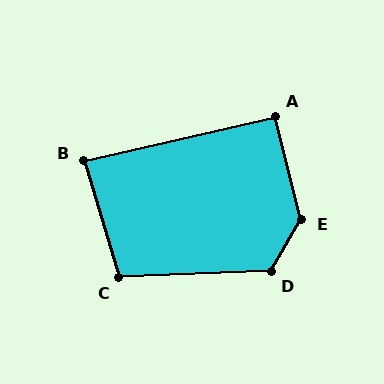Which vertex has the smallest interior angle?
B, at approximately 86 degrees.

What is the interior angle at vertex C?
Approximately 104 degrees (obtuse).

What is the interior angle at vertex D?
Approximately 122 degrees (obtuse).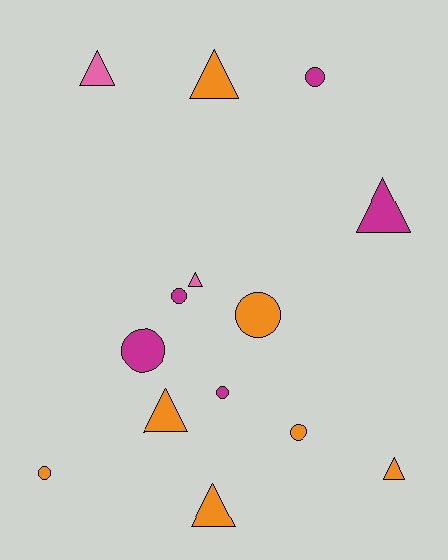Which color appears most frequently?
Orange, with 7 objects.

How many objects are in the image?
There are 14 objects.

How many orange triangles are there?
There are 4 orange triangles.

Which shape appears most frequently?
Circle, with 7 objects.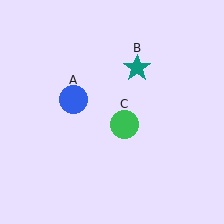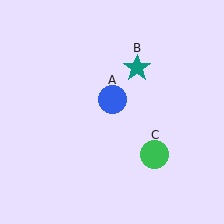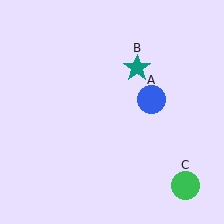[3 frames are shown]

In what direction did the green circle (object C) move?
The green circle (object C) moved down and to the right.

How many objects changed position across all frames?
2 objects changed position: blue circle (object A), green circle (object C).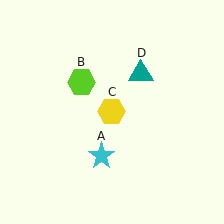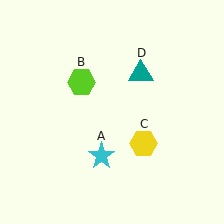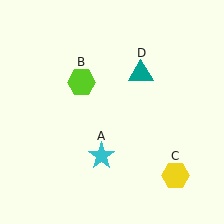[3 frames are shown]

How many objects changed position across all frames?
1 object changed position: yellow hexagon (object C).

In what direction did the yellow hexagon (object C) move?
The yellow hexagon (object C) moved down and to the right.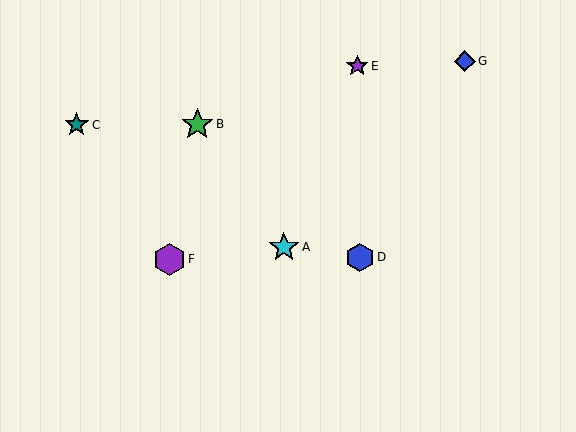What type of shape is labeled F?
Shape F is a purple hexagon.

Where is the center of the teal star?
The center of the teal star is at (77, 125).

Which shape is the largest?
The purple hexagon (labeled F) is the largest.